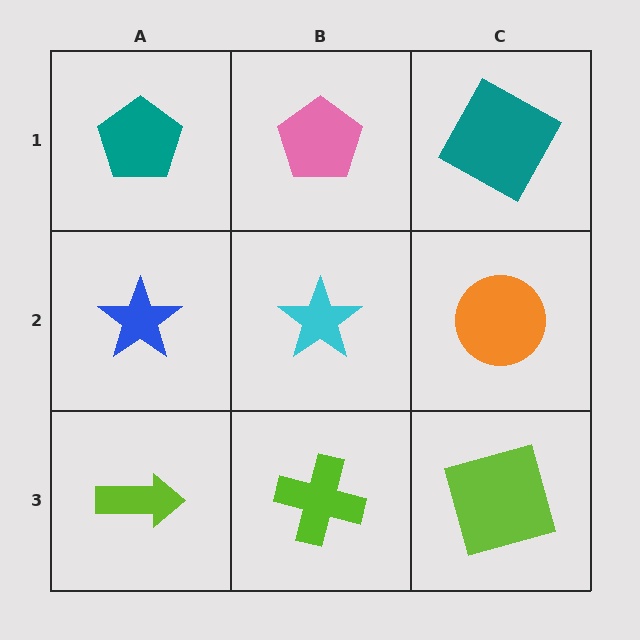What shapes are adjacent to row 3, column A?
A blue star (row 2, column A), a lime cross (row 3, column B).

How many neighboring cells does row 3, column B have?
3.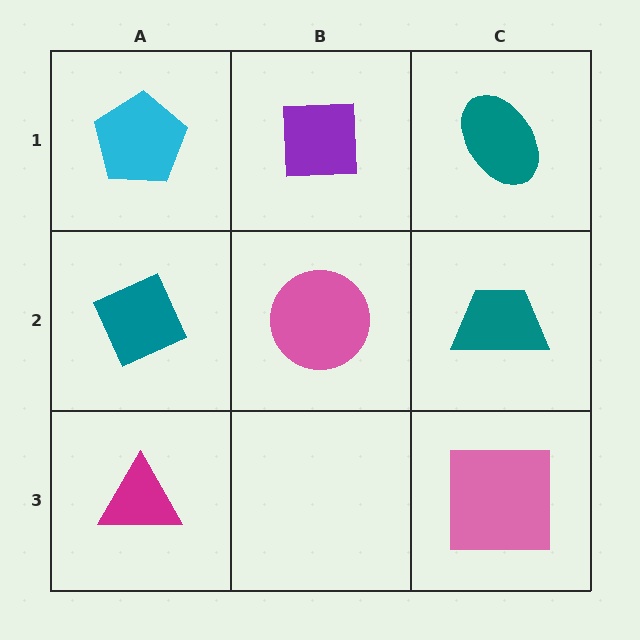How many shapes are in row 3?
2 shapes.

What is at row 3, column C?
A pink square.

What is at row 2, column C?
A teal trapezoid.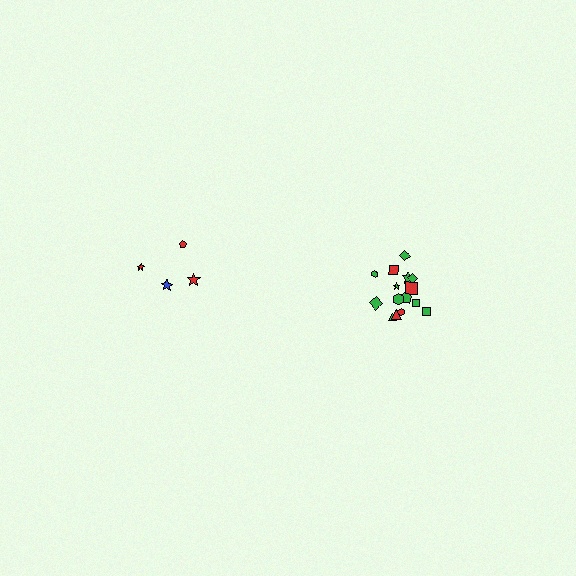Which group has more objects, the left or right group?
The right group.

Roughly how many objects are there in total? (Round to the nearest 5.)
Roughly 20 objects in total.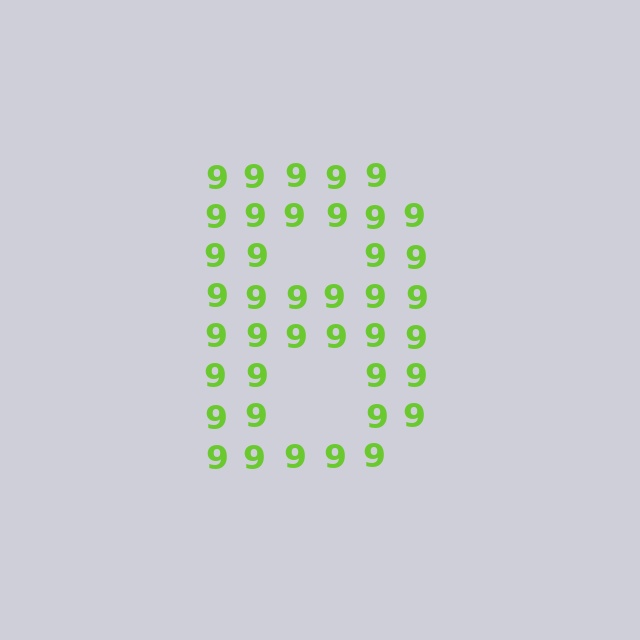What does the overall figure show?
The overall figure shows the letter B.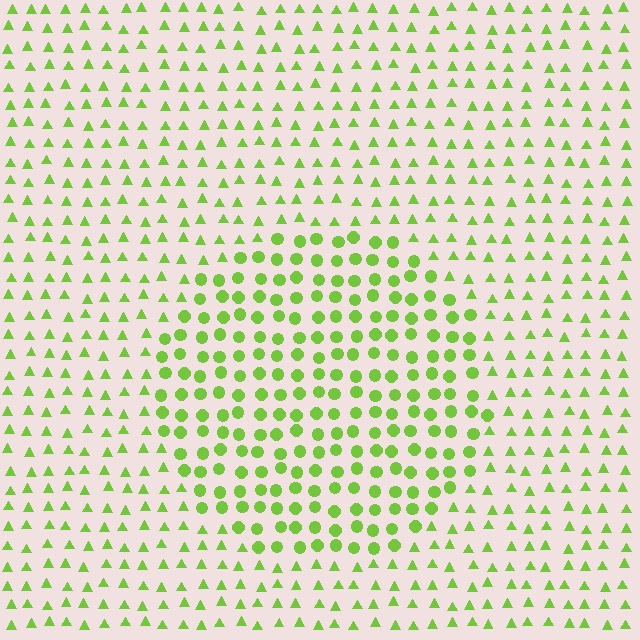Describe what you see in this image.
The image is filled with small lime elements arranged in a uniform grid. A circle-shaped region contains circles, while the surrounding area contains triangles. The boundary is defined purely by the change in element shape.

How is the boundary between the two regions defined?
The boundary is defined by a change in element shape: circles inside vs. triangles outside. All elements share the same color and spacing.